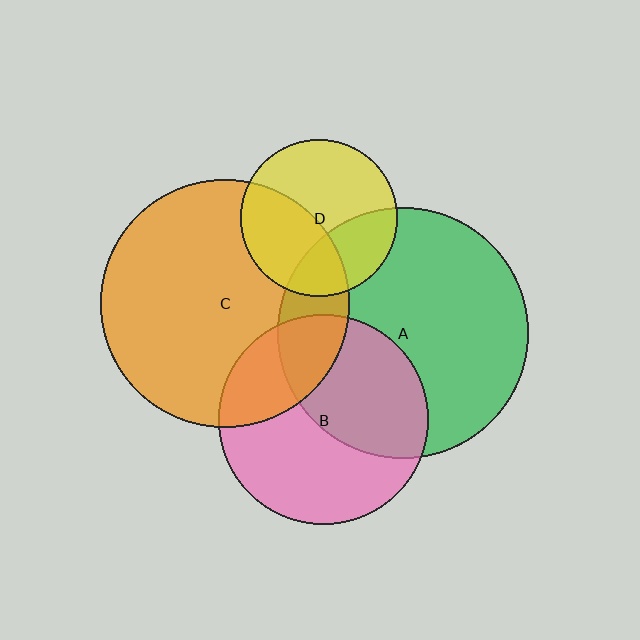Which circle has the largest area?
Circle A (green).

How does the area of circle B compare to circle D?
Approximately 1.8 times.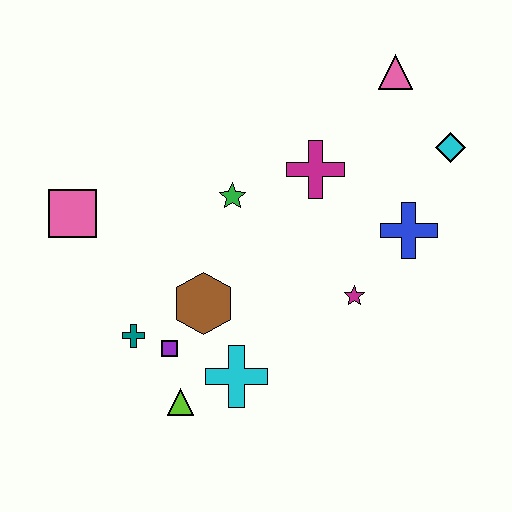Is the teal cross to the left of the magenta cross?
Yes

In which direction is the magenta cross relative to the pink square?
The magenta cross is to the right of the pink square.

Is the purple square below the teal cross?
Yes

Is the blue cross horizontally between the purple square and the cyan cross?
No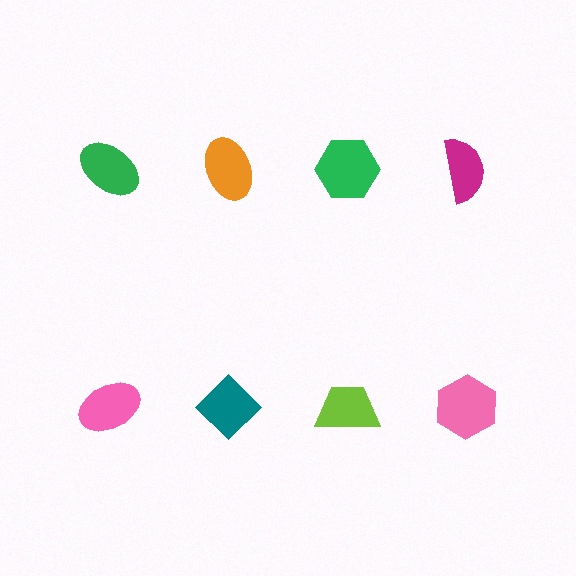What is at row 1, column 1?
A green ellipse.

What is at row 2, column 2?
A teal diamond.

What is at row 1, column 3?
A green hexagon.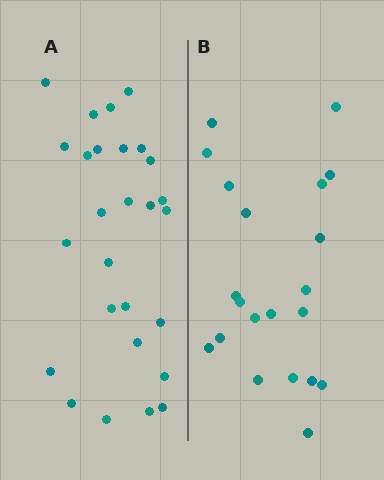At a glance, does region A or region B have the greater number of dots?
Region A (the left region) has more dots.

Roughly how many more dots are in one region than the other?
Region A has about 6 more dots than region B.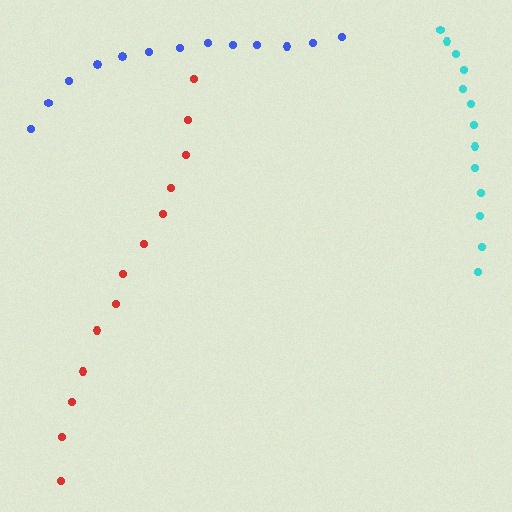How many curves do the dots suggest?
There are 3 distinct paths.